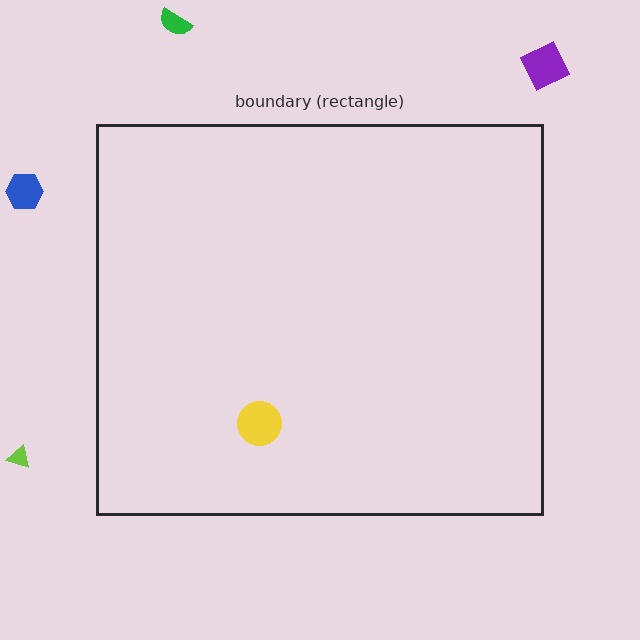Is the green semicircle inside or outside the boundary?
Outside.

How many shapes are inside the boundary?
1 inside, 4 outside.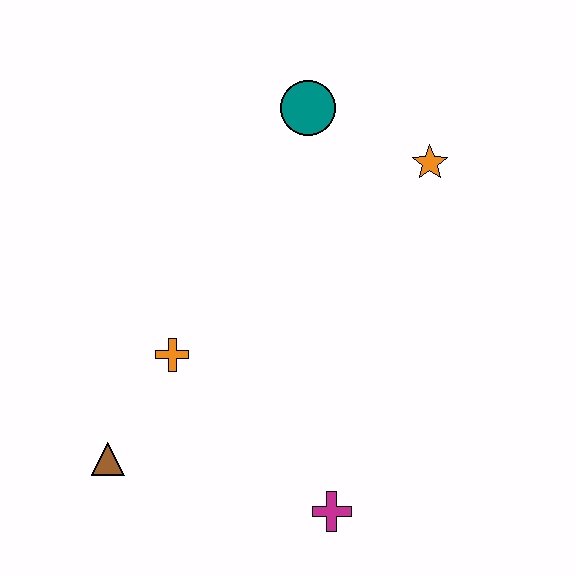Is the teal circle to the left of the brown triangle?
No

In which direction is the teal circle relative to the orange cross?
The teal circle is above the orange cross.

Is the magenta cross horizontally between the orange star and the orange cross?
Yes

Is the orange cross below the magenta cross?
No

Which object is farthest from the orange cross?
The orange star is farthest from the orange cross.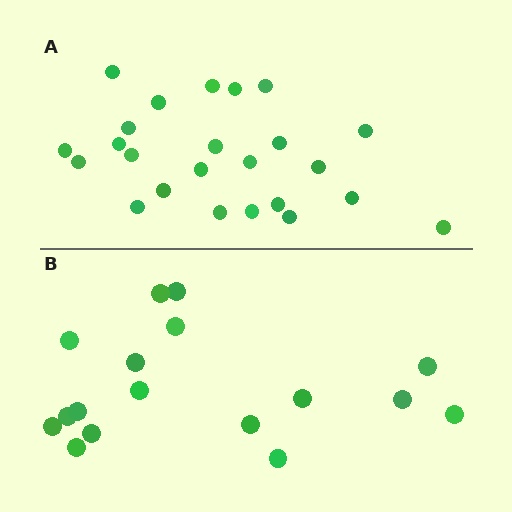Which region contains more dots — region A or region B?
Region A (the top region) has more dots.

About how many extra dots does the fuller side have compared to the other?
Region A has roughly 8 or so more dots than region B.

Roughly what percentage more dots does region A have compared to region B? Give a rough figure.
About 40% more.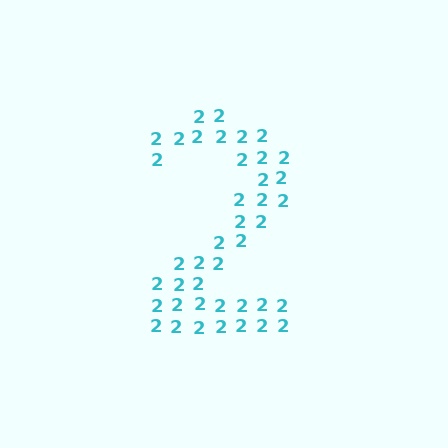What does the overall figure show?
The overall figure shows the digit 2.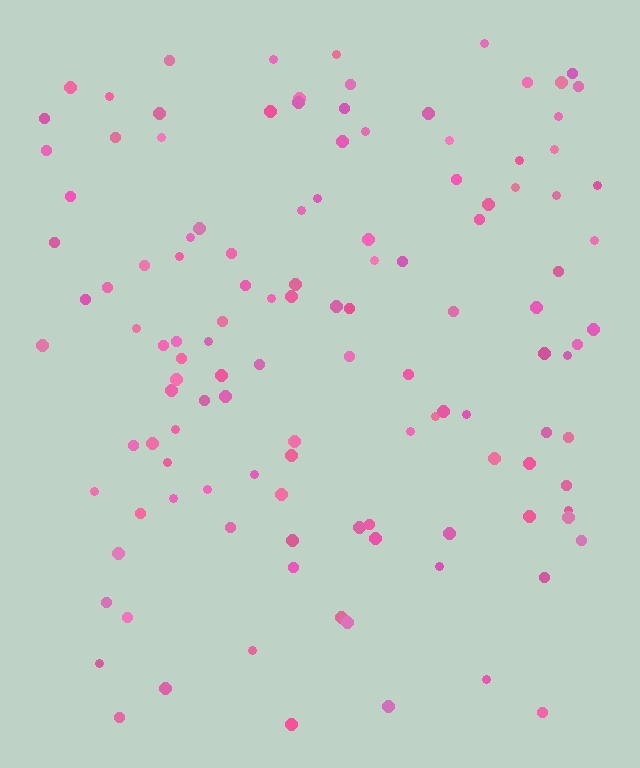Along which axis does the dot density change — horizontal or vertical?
Vertical.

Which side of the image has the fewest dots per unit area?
The bottom.